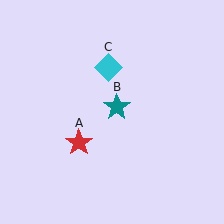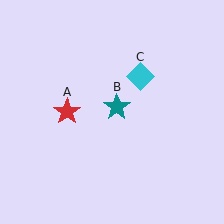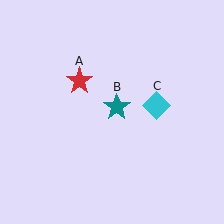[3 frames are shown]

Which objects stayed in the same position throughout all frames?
Teal star (object B) remained stationary.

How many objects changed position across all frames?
2 objects changed position: red star (object A), cyan diamond (object C).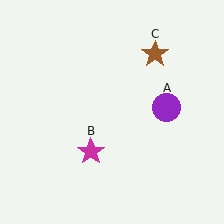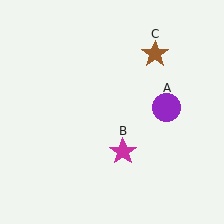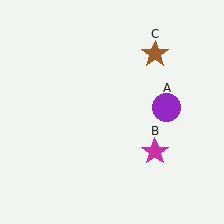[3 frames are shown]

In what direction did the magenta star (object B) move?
The magenta star (object B) moved right.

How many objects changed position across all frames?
1 object changed position: magenta star (object B).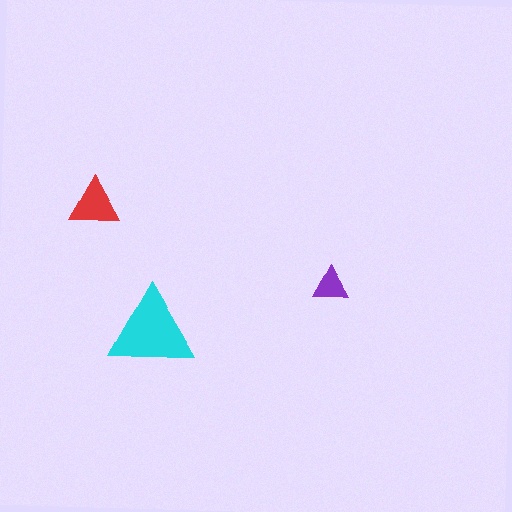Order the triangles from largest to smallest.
the cyan one, the red one, the purple one.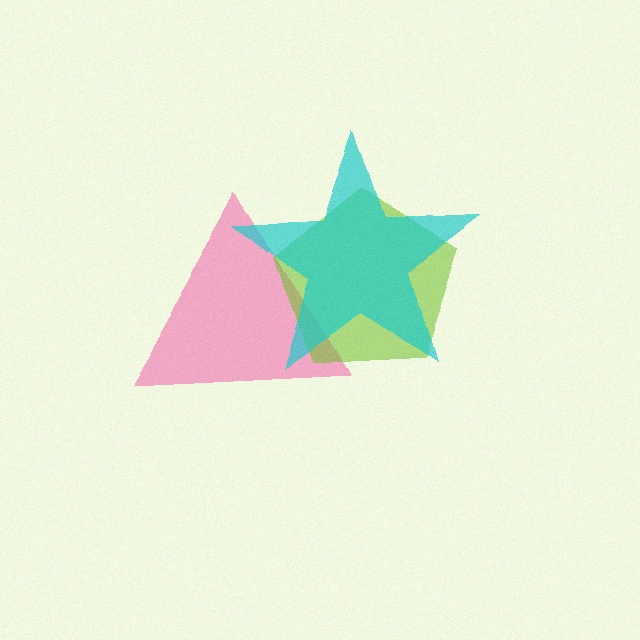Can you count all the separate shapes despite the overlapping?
Yes, there are 3 separate shapes.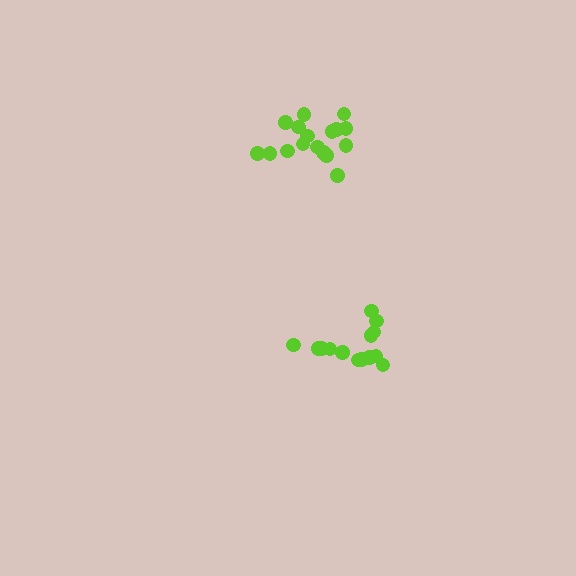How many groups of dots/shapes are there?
There are 2 groups.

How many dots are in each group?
Group 1: 17 dots, Group 2: 14 dots (31 total).